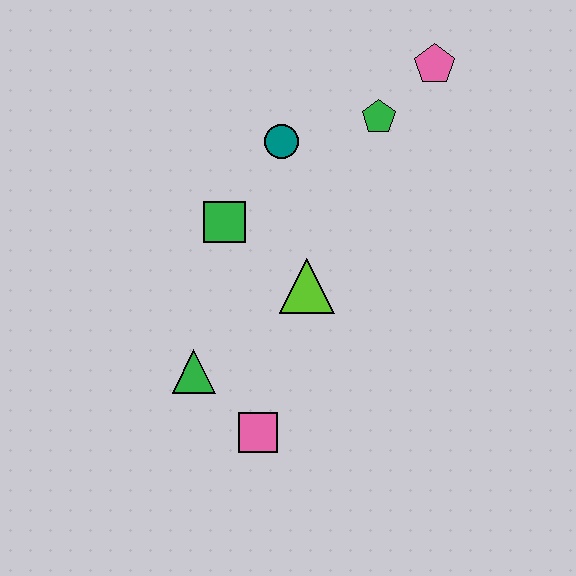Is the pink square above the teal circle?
No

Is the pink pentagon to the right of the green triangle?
Yes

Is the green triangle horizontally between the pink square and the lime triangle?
No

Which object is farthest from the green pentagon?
The pink square is farthest from the green pentagon.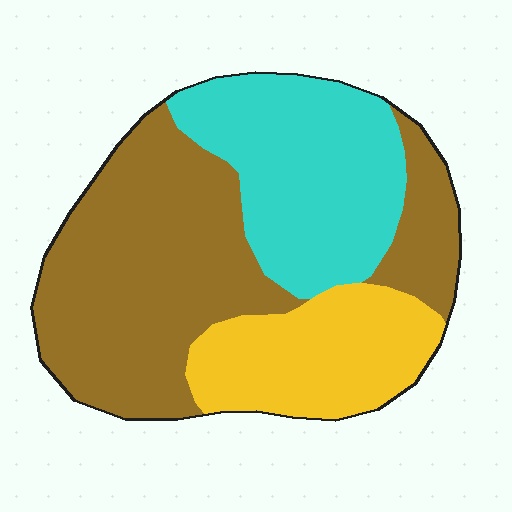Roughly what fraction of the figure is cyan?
Cyan takes up about one third (1/3) of the figure.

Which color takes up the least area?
Yellow, at roughly 20%.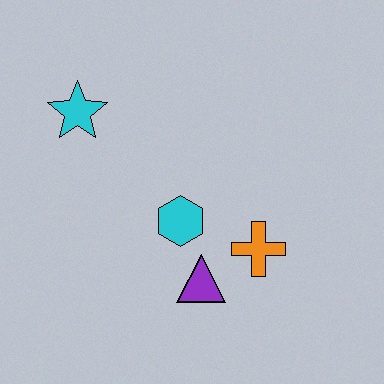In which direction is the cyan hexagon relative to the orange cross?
The cyan hexagon is to the left of the orange cross.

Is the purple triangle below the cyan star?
Yes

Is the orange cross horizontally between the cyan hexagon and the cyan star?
No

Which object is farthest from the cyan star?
The orange cross is farthest from the cyan star.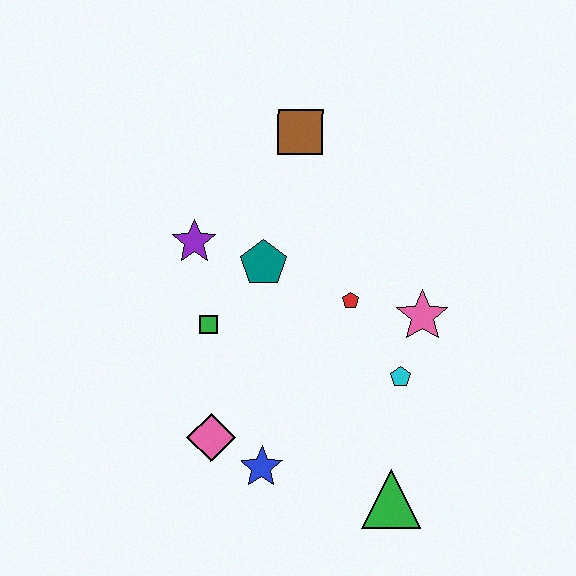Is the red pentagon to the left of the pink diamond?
No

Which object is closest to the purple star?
The teal pentagon is closest to the purple star.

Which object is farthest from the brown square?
The green triangle is farthest from the brown square.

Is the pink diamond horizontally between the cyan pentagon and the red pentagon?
No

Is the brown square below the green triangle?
No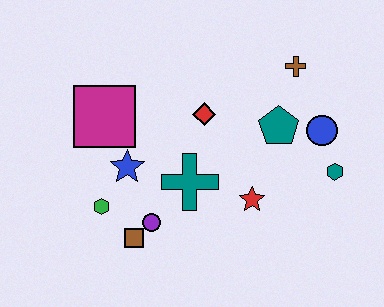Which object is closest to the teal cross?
The purple circle is closest to the teal cross.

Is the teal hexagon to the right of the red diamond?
Yes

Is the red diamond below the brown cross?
Yes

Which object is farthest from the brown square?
The brown cross is farthest from the brown square.